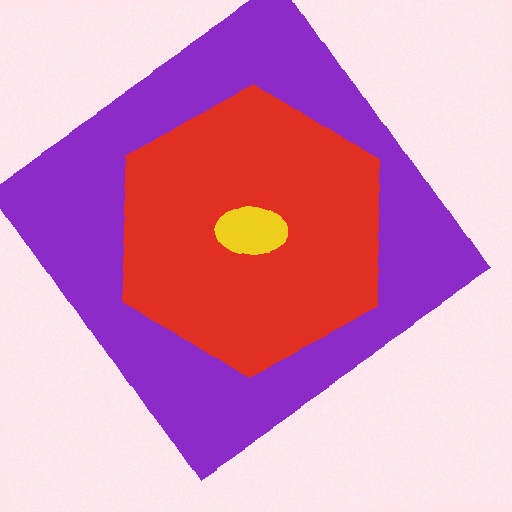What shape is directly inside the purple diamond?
The red hexagon.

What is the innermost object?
The yellow ellipse.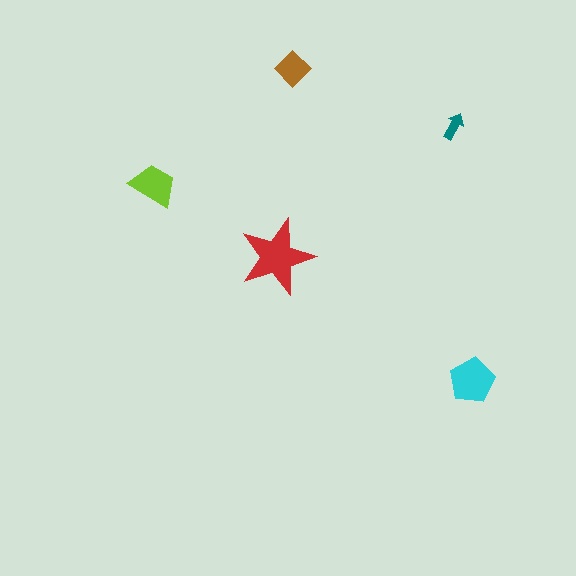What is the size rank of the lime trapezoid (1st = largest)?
3rd.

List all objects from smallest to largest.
The teal arrow, the brown diamond, the lime trapezoid, the cyan pentagon, the red star.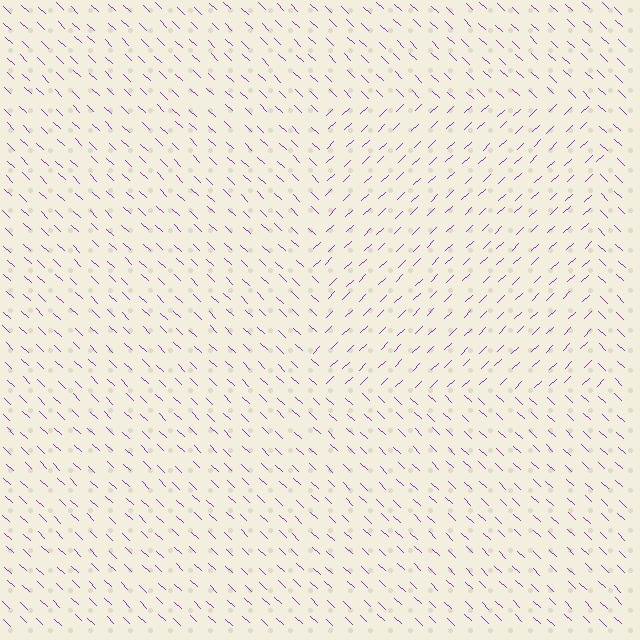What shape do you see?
I see a rectangle.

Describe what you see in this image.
The image is filled with small purple line segments. A rectangle region in the image has lines oriented differently from the surrounding lines, creating a visible texture boundary.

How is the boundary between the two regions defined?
The boundary is defined purely by a change in line orientation (approximately 87 degrees difference). All lines are the same color and thickness.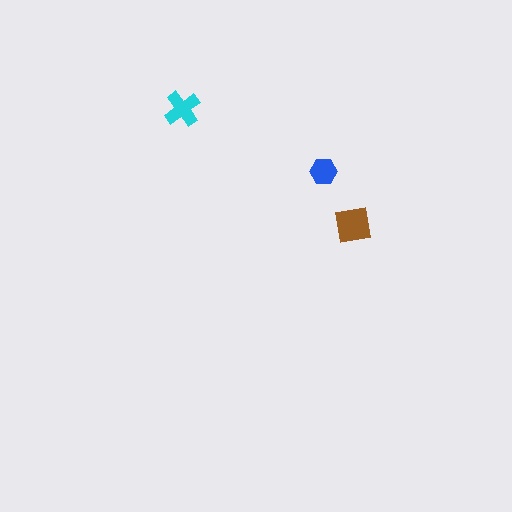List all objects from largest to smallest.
The brown square, the cyan cross, the blue hexagon.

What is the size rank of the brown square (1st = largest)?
1st.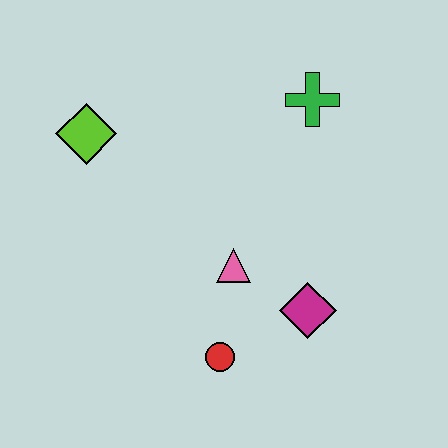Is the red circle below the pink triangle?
Yes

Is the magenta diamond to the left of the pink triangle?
No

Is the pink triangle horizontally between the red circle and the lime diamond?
No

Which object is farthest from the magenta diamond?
The lime diamond is farthest from the magenta diamond.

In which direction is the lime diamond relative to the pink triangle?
The lime diamond is to the left of the pink triangle.